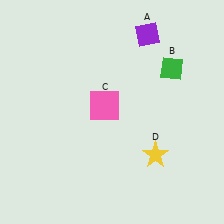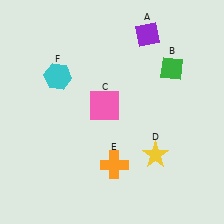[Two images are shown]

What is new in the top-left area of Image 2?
A cyan hexagon (F) was added in the top-left area of Image 2.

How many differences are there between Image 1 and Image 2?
There are 2 differences between the two images.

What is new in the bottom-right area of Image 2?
An orange cross (E) was added in the bottom-right area of Image 2.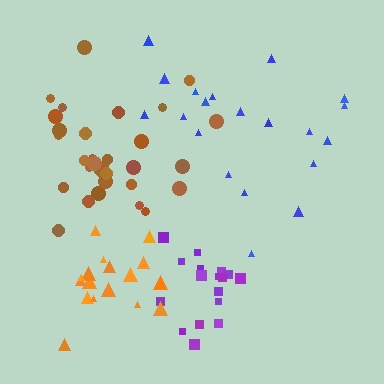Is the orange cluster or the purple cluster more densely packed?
Purple.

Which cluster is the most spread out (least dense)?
Blue.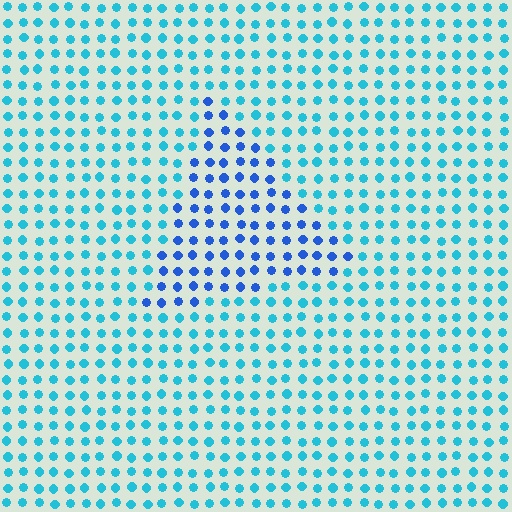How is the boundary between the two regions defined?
The boundary is defined purely by a slight shift in hue (about 34 degrees). Spacing, size, and orientation are identical on both sides.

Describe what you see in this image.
The image is filled with small cyan elements in a uniform arrangement. A triangle-shaped region is visible where the elements are tinted to a slightly different hue, forming a subtle color boundary.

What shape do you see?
I see a triangle.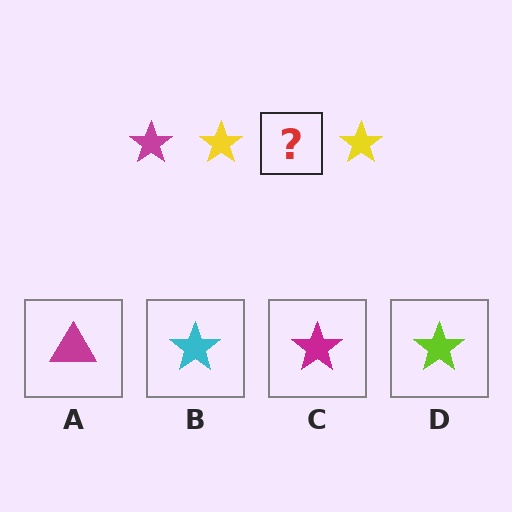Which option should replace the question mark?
Option C.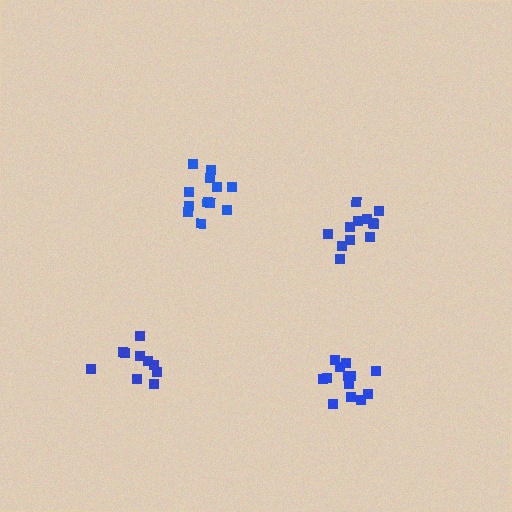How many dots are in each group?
Group 1: 12 dots, Group 2: 12 dots, Group 3: 11 dots, Group 4: 13 dots (48 total).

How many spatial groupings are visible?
There are 4 spatial groupings.